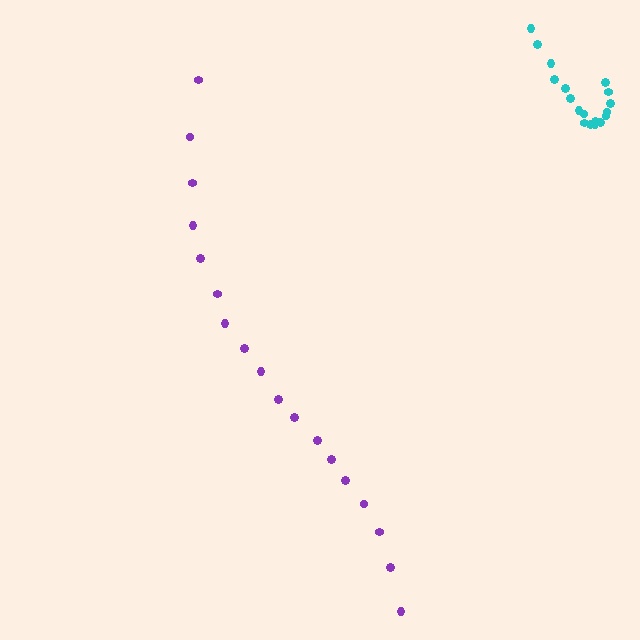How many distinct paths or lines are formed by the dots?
There are 2 distinct paths.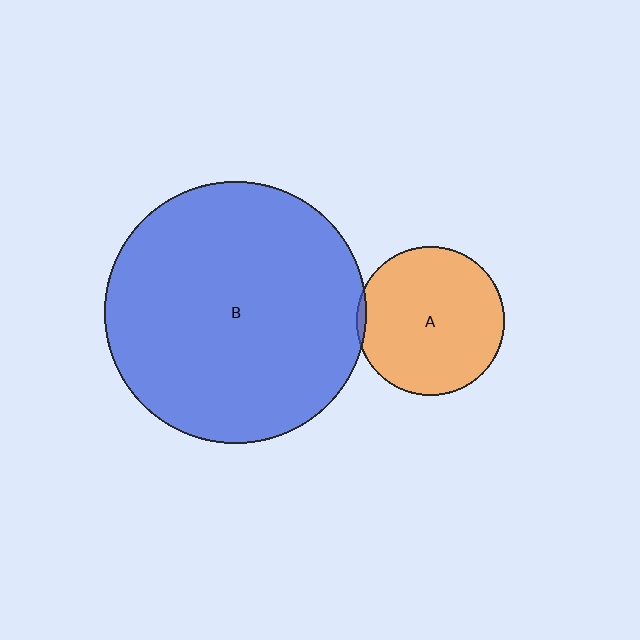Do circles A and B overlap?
Yes.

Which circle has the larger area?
Circle B (blue).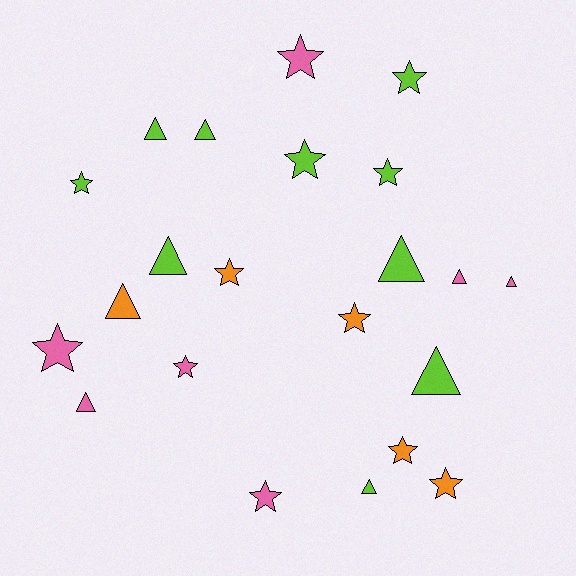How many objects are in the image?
There are 22 objects.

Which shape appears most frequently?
Star, with 12 objects.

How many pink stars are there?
There are 4 pink stars.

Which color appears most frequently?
Lime, with 10 objects.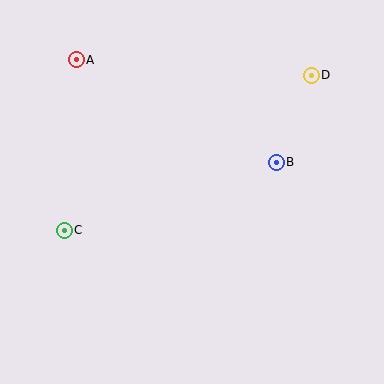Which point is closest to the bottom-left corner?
Point C is closest to the bottom-left corner.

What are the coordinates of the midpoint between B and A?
The midpoint between B and A is at (176, 111).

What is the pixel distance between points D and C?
The distance between D and C is 291 pixels.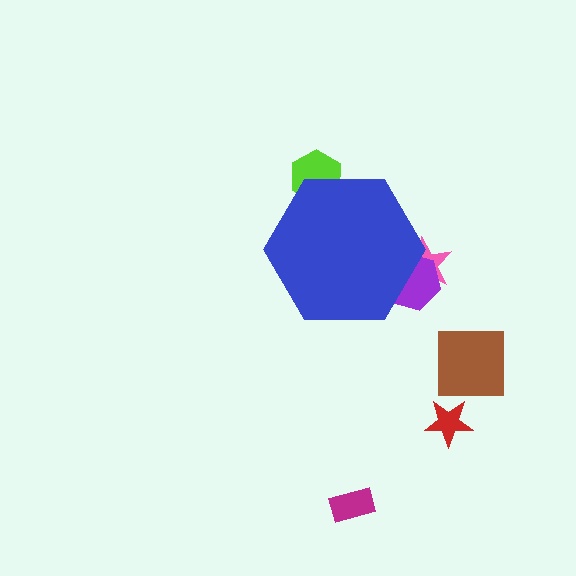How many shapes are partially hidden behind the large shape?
3 shapes are partially hidden.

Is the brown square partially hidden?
No, the brown square is fully visible.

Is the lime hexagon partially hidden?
Yes, the lime hexagon is partially hidden behind the blue hexagon.